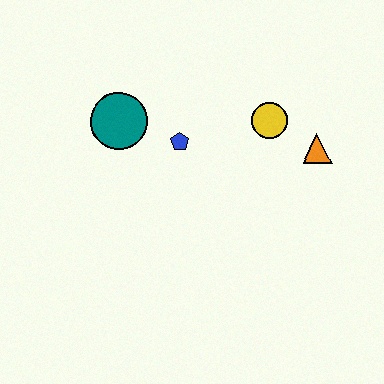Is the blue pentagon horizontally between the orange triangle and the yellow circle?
No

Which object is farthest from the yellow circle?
The teal circle is farthest from the yellow circle.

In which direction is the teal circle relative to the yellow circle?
The teal circle is to the left of the yellow circle.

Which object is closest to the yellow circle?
The orange triangle is closest to the yellow circle.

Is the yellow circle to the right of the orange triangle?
No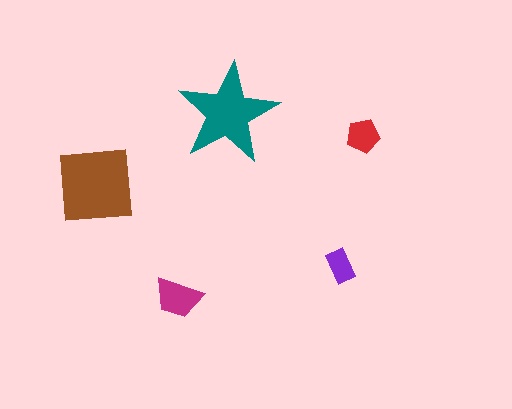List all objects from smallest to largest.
The purple rectangle, the red pentagon, the magenta trapezoid, the teal star, the brown square.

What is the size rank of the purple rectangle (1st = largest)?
5th.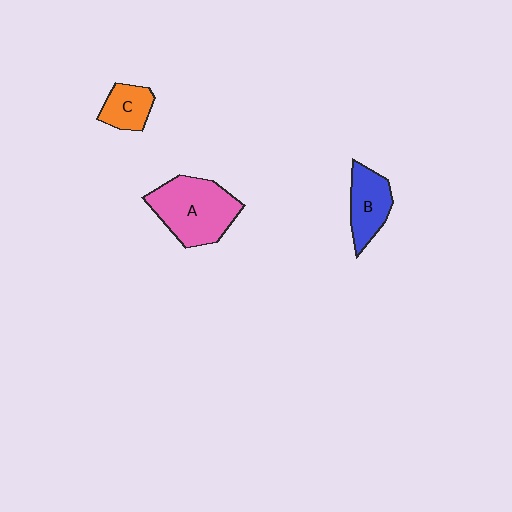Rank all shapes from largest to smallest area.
From largest to smallest: A (pink), B (blue), C (orange).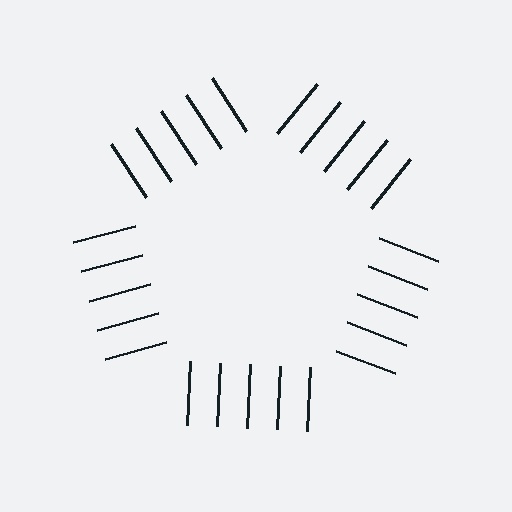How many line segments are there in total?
25 — 5 along each of the 5 edges.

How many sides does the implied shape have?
5 sides — the line-ends trace a pentagon.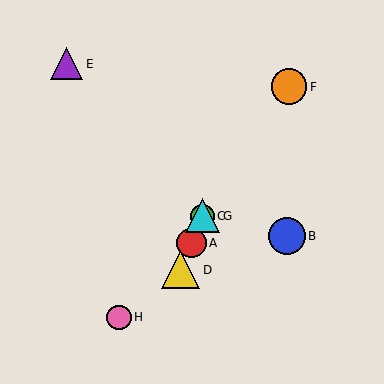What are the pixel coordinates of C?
Object C is at (202, 216).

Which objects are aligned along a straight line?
Objects A, C, D, G are aligned along a straight line.